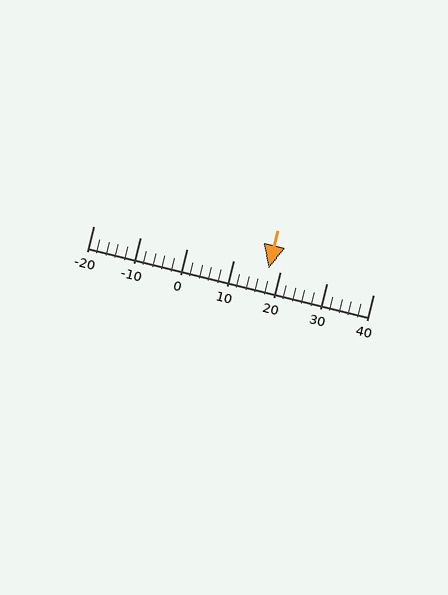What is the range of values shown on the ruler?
The ruler shows values from -20 to 40.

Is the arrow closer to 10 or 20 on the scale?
The arrow is closer to 20.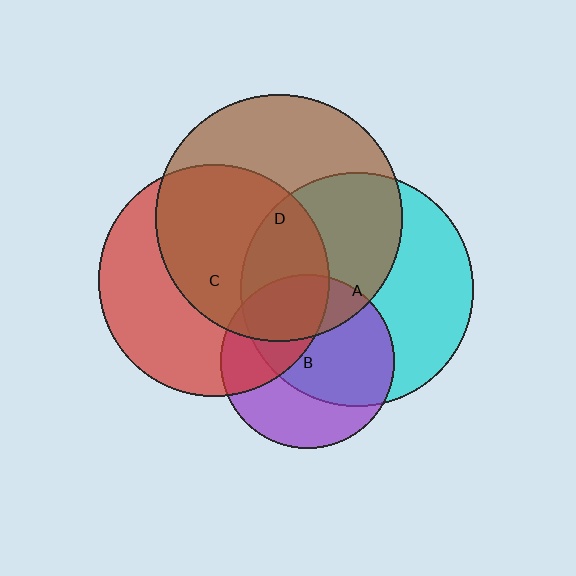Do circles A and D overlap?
Yes.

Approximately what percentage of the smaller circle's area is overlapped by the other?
Approximately 50%.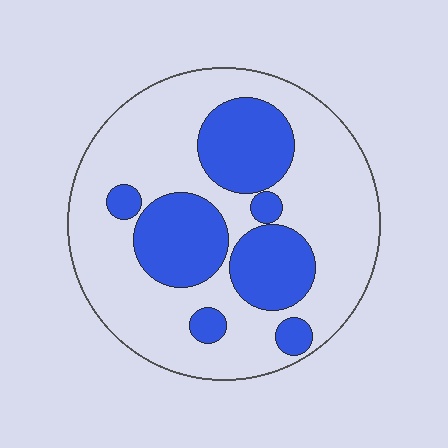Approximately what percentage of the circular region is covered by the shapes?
Approximately 30%.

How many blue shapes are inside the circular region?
7.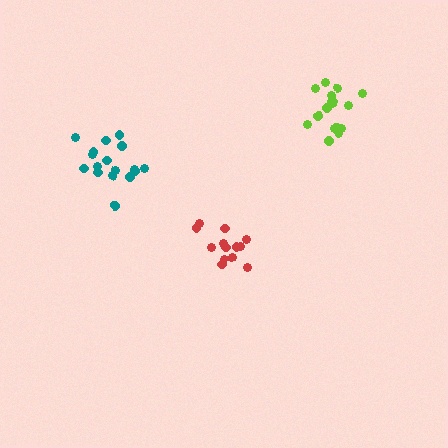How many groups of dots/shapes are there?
There are 3 groups.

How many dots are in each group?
Group 1: 17 dots, Group 2: 13 dots, Group 3: 17 dots (47 total).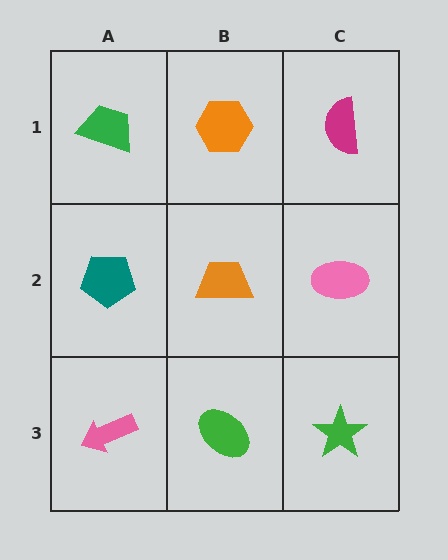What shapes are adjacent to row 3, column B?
An orange trapezoid (row 2, column B), a pink arrow (row 3, column A), a green star (row 3, column C).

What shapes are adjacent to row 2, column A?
A green trapezoid (row 1, column A), a pink arrow (row 3, column A), an orange trapezoid (row 2, column B).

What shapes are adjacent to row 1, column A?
A teal pentagon (row 2, column A), an orange hexagon (row 1, column B).